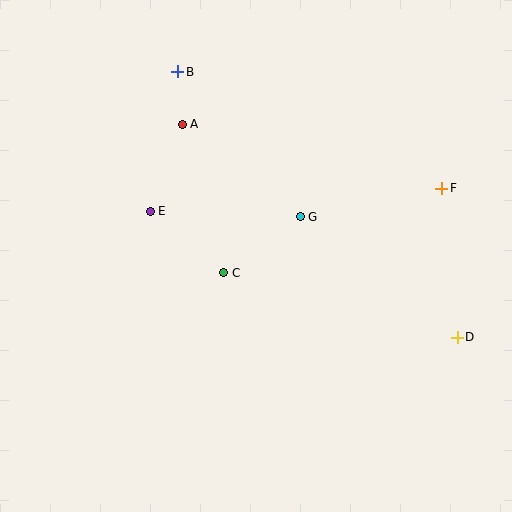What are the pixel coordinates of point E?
Point E is at (150, 211).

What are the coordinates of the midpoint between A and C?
The midpoint between A and C is at (203, 199).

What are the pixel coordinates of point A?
Point A is at (182, 124).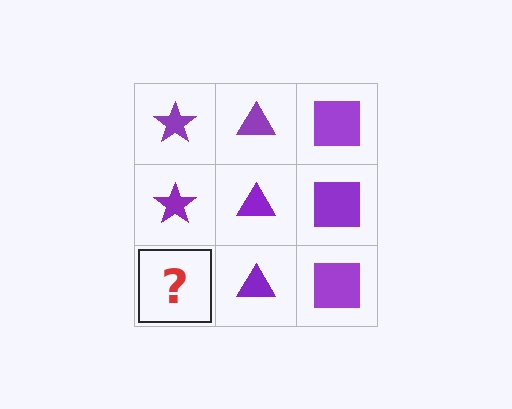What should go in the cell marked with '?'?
The missing cell should contain a purple star.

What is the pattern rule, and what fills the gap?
The rule is that each column has a consistent shape. The gap should be filled with a purple star.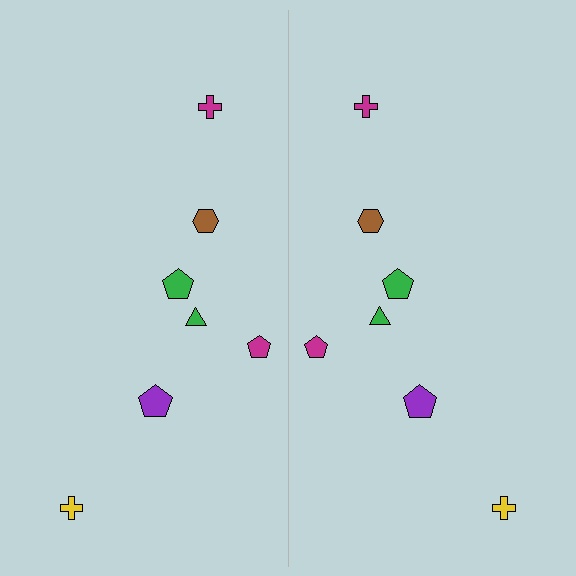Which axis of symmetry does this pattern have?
The pattern has a vertical axis of symmetry running through the center of the image.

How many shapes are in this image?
There are 14 shapes in this image.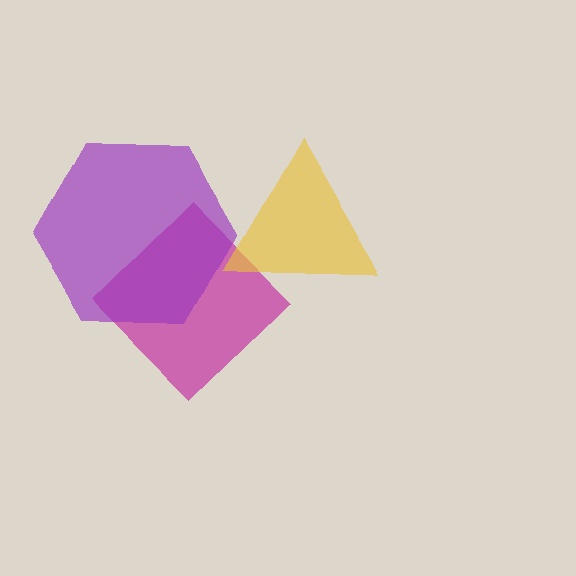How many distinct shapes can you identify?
There are 3 distinct shapes: a magenta diamond, a purple hexagon, a yellow triangle.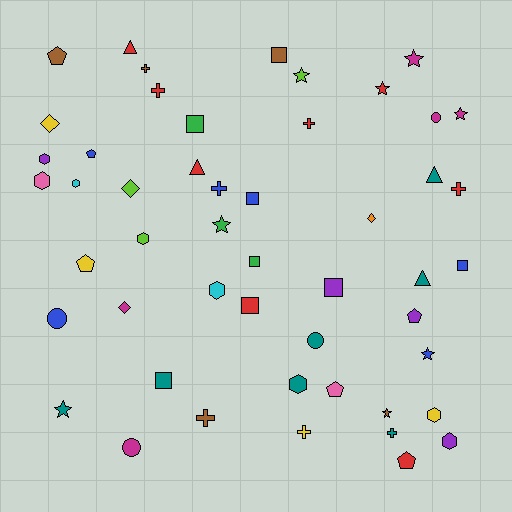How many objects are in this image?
There are 50 objects.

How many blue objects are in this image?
There are 6 blue objects.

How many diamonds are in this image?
There are 4 diamonds.